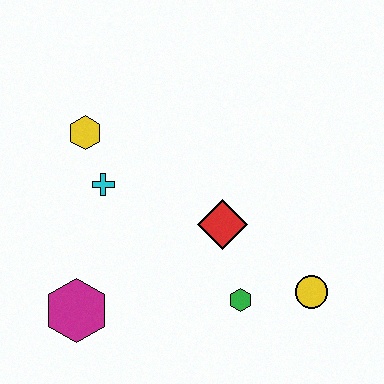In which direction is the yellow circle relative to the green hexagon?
The yellow circle is to the right of the green hexagon.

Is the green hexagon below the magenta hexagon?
No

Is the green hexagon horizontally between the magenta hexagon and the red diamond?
No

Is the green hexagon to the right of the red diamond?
Yes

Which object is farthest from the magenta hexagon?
The yellow circle is farthest from the magenta hexagon.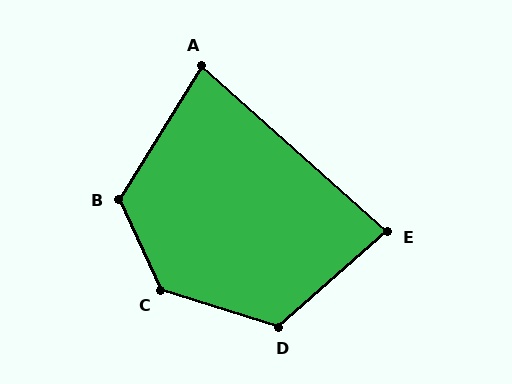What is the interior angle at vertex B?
Approximately 124 degrees (obtuse).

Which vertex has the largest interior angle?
C, at approximately 132 degrees.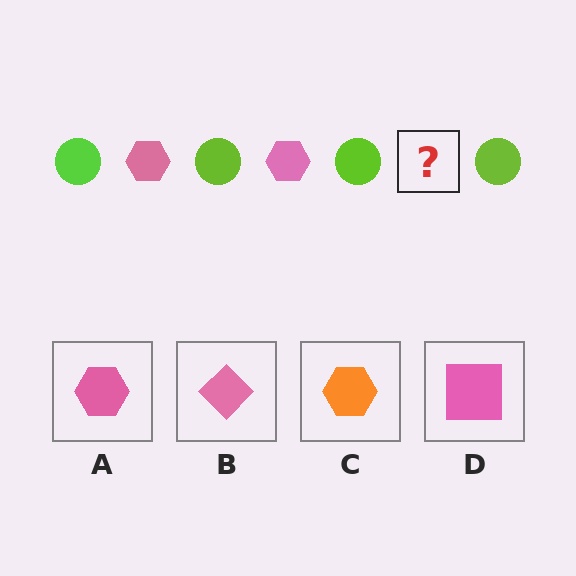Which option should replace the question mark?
Option A.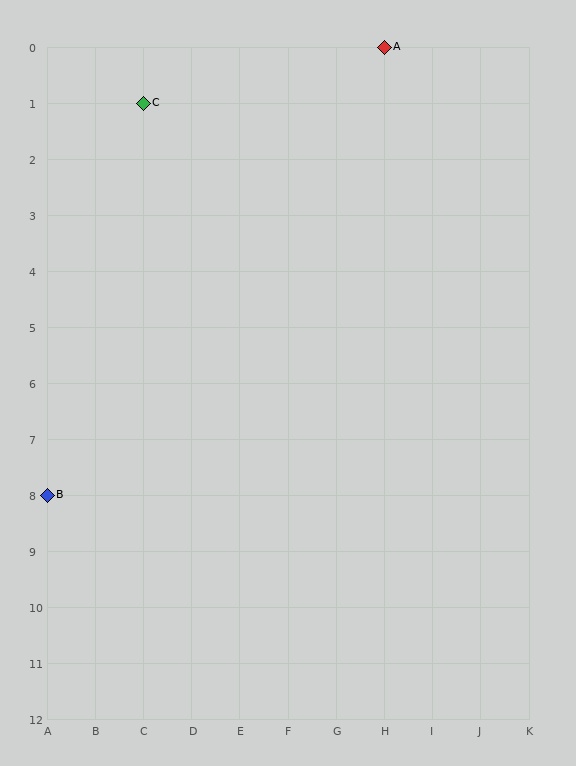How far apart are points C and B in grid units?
Points C and B are 2 columns and 7 rows apart (about 7.3 grid units diagonally).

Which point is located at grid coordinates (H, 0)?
Point A is at (H, 0).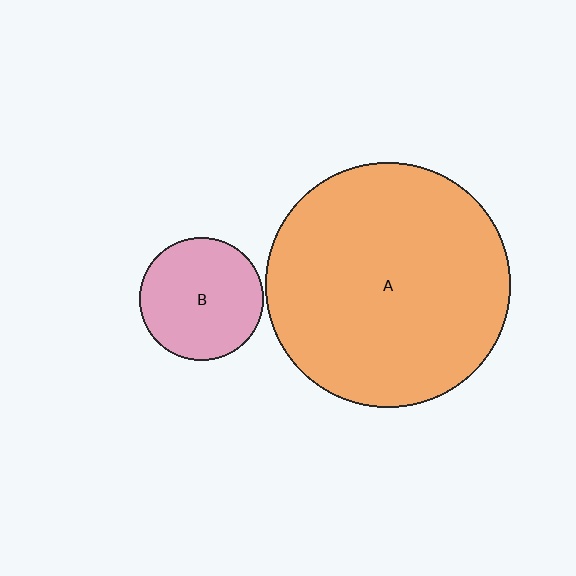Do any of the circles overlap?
No, none of the circles overlap.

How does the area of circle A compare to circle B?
Approximately 3.9 times.